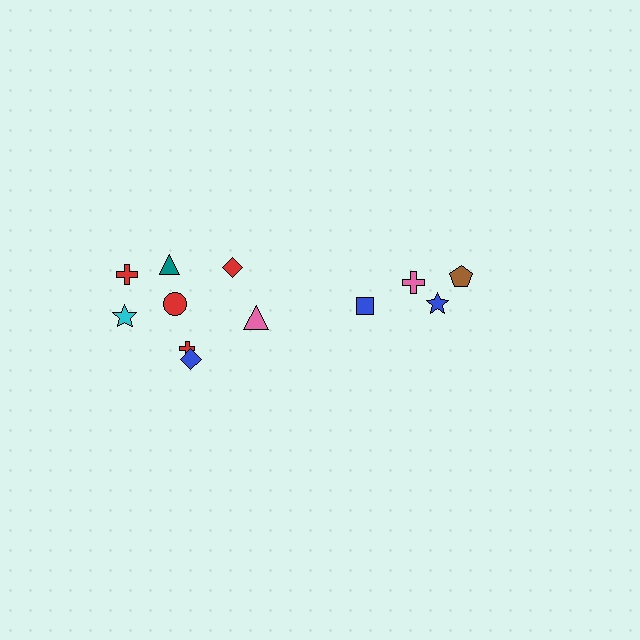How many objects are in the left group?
There are 8 objects.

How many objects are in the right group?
There are 4 objects.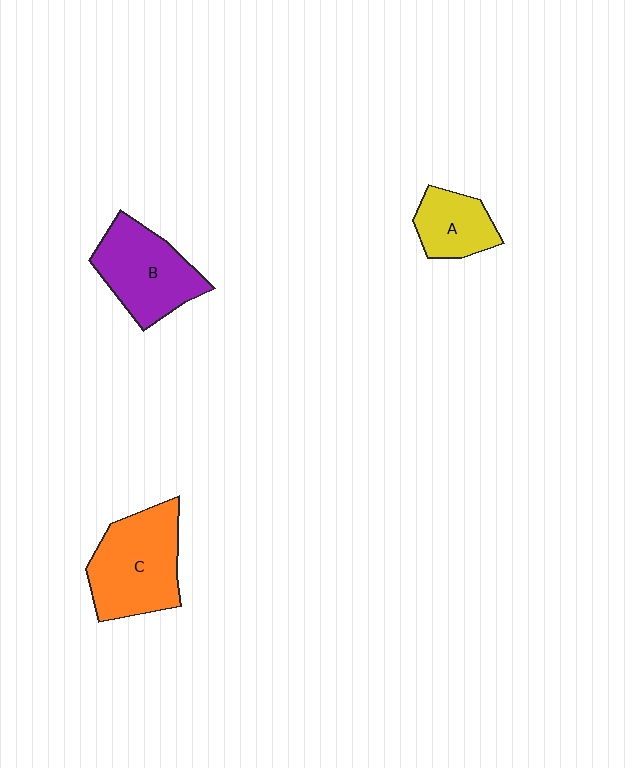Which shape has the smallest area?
Shape A (yellow).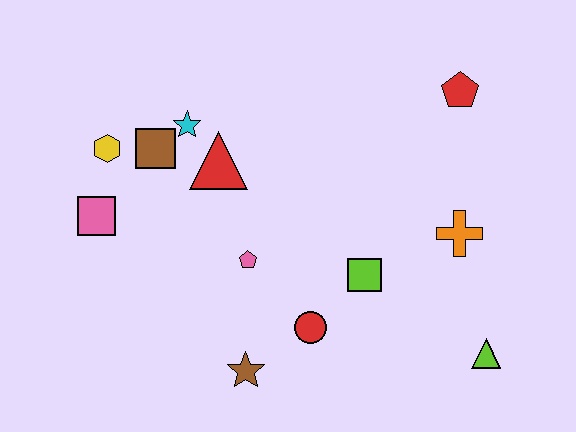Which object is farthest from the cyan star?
The lime triangle is farthest from the cyan star.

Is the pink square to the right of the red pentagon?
No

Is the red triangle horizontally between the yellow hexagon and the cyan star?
No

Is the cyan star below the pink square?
No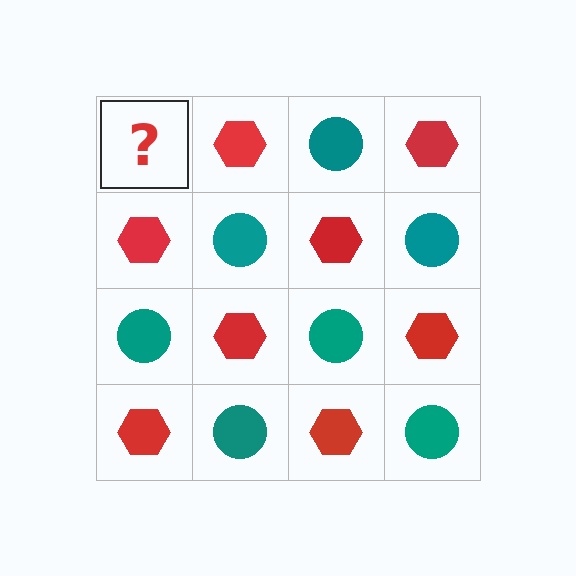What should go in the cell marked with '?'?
The missing cell should contain a teal circle.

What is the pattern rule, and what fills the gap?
The rule is that it alternates teal circle and red hexagon in a checkerboard pattern. The gap should be filled with a teal circle.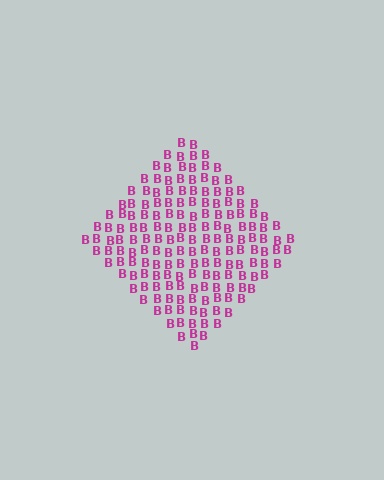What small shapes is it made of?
It is made of small letter B's.